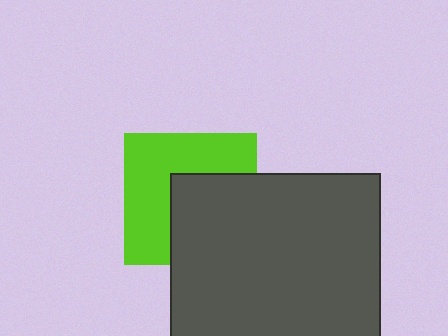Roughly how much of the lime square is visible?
About half of it is visible (roughly 54%).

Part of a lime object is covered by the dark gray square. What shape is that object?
It is a square.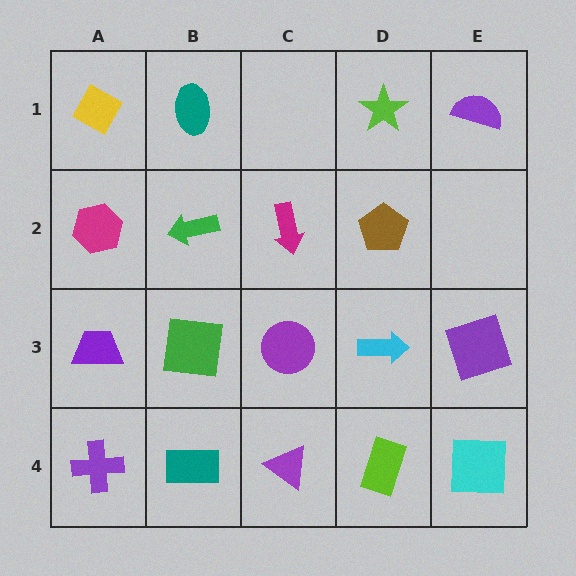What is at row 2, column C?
A magenta arrow.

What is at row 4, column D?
A lime rectangle.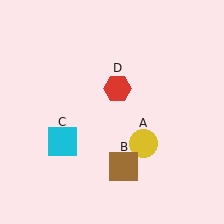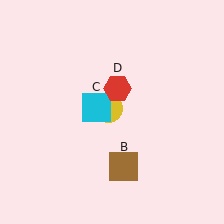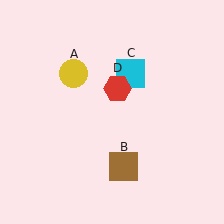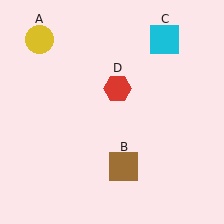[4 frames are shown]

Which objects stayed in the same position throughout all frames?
Brown square (object B) and red hexagon (object D) remained stationary.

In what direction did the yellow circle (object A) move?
The yellow circle (object A) moved up and to the left.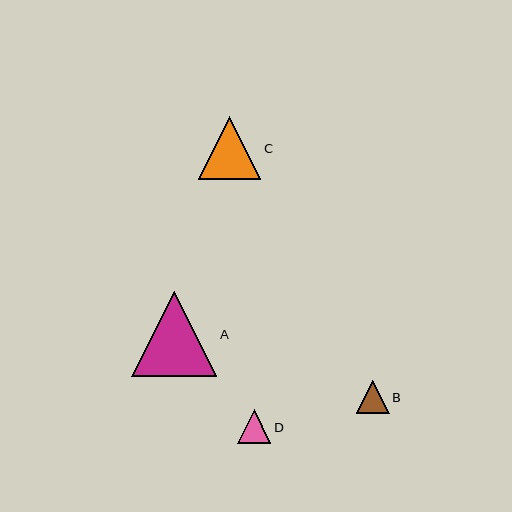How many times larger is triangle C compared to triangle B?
Triangle C is approximately 1.9 times the size of triangle B.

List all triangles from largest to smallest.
From largest to smallest: A, C, D, B.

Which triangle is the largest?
Triangle A is the largest with a size of approximately 86 pixels.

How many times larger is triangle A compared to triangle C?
Triangle A is approximately 1.4 times the size of triangle C.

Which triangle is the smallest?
Triangle B is the smallest with a size of approximately 32 pixels.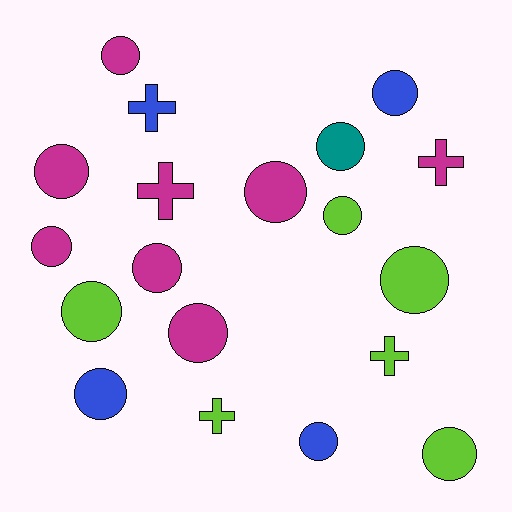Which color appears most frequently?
Magenta, with 8 objects.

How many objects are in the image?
There are 19 objects.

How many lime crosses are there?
There are 2 lime crosses.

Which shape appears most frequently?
Circle, with 14 objects.